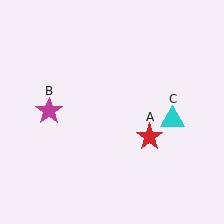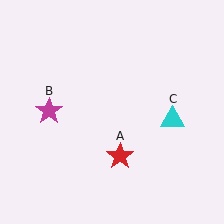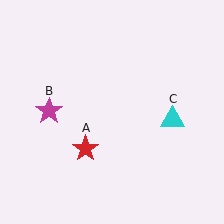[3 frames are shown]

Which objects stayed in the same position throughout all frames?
Magenta star (object B) and cyan triangle (object C) remained stationary.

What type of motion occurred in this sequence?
The red star (object A) rotated clockwise around the center of the scene.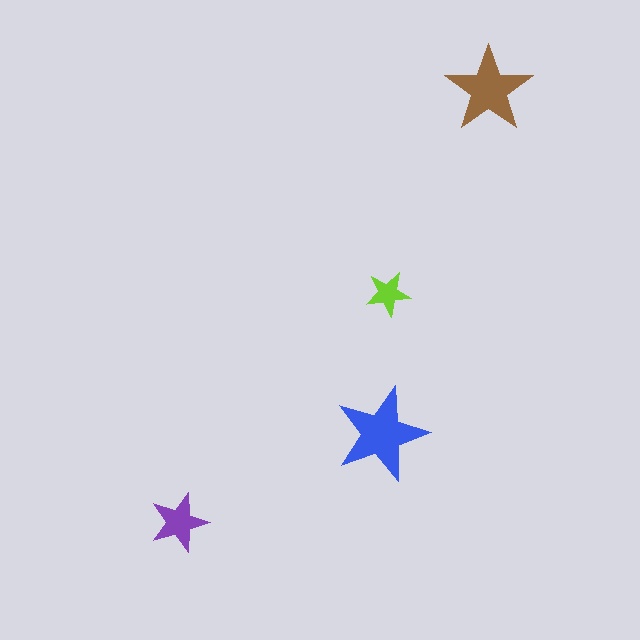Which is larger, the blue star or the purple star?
The blue one.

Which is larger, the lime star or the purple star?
The purple one.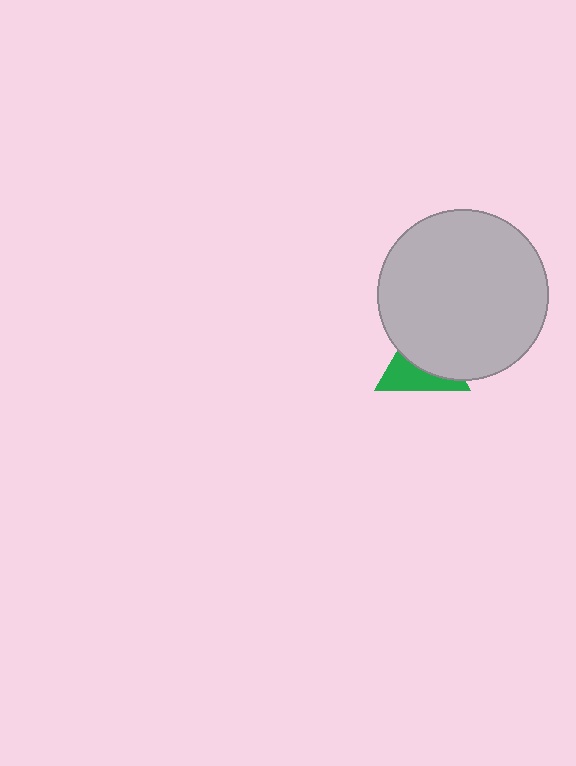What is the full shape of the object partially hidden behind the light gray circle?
The partially hidden object is a green triangle.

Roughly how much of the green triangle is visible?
A small part of it is visible (roughly 44%).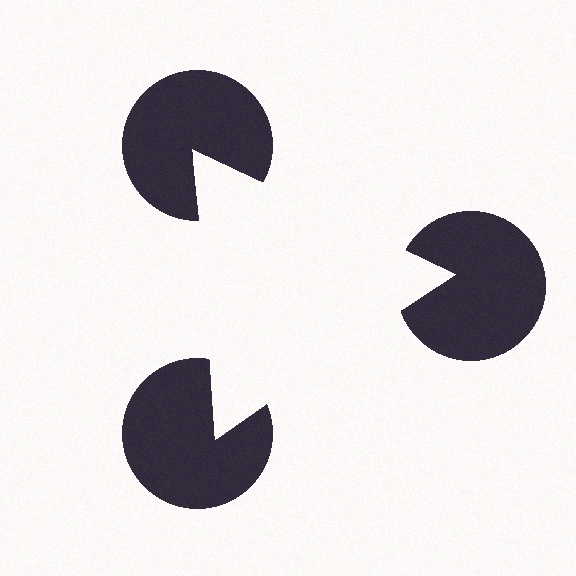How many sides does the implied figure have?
3 sides.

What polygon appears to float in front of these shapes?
An illusory triangle — its edges are inferred from the aligned wedge cuts in the pac-man discs, not physically drawn.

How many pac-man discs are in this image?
There are 3 — one at each vertex of the illusory triangle.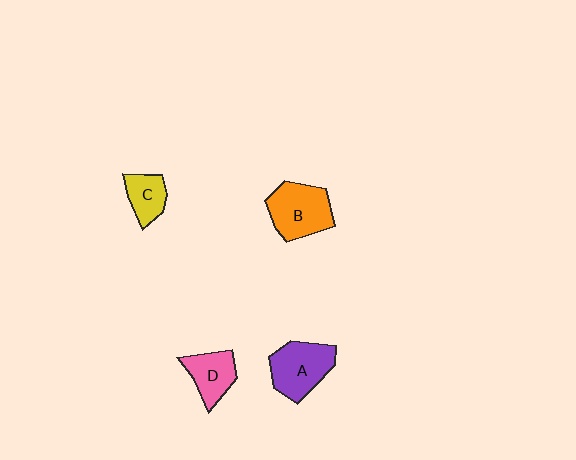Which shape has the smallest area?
Shape C (yellow).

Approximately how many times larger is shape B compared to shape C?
Approximately 1.8 times.